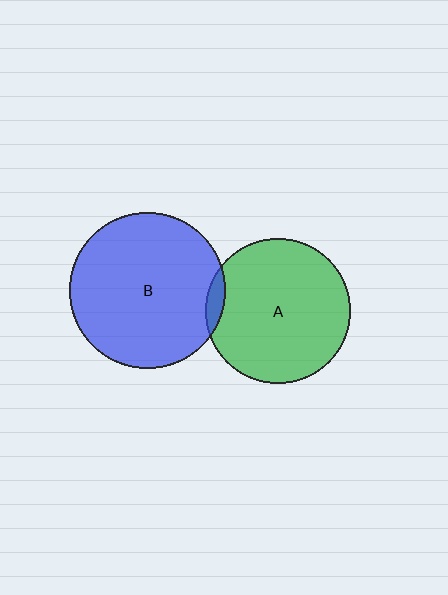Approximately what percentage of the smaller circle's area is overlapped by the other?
Approximately 5%.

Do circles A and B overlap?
Yes.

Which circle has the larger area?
Circle B (blue).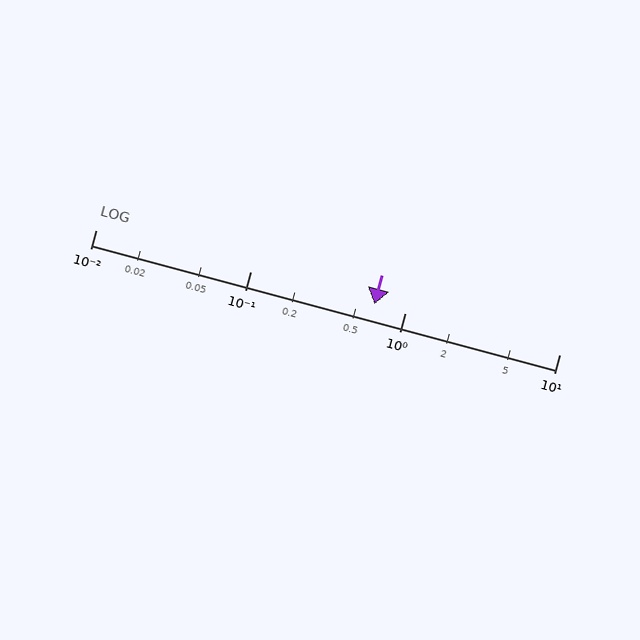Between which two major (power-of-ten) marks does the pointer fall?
The pointer is between 0.1 and 1.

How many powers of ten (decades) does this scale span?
The scale spans 3 decades, from 0.01 to 10.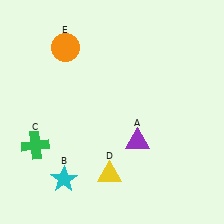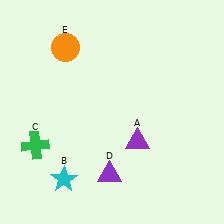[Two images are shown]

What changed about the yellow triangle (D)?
In Image 1, D is yellow. In Image 2, it changed to purple.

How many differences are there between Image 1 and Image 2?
There is 1 difference between the two images.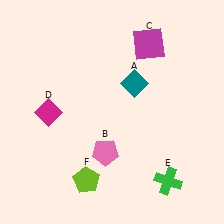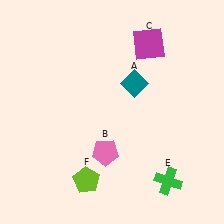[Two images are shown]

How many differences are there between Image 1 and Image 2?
There is 1 difference between the two images.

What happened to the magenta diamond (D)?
The magenta diamond (D) was removed in Image 2. It was in the bottom-left area of Image 1.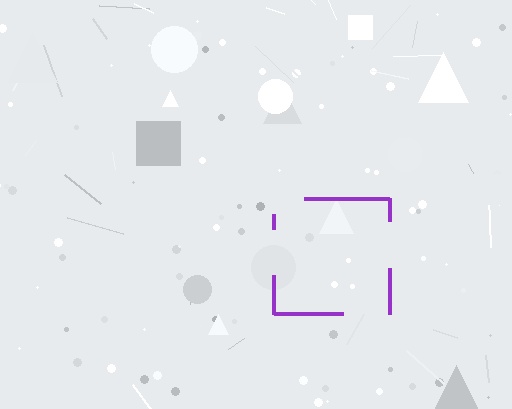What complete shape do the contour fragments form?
The contour fragments form a square.